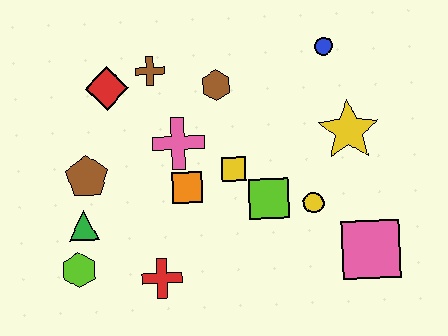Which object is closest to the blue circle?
The yellow star is closest to the blue circle.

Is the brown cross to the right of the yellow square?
No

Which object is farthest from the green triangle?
The blue circle is farthest from the green triangle.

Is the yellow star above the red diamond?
No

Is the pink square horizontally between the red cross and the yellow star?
No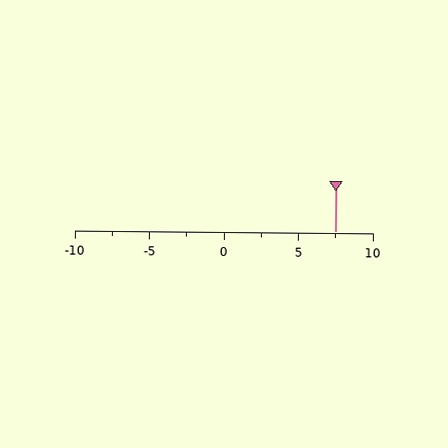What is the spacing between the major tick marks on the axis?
The major ticks are spaced 5 apart.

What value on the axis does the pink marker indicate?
The marker indicates approximately 7.5.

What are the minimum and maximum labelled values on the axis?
The axis runs from -10 to 10.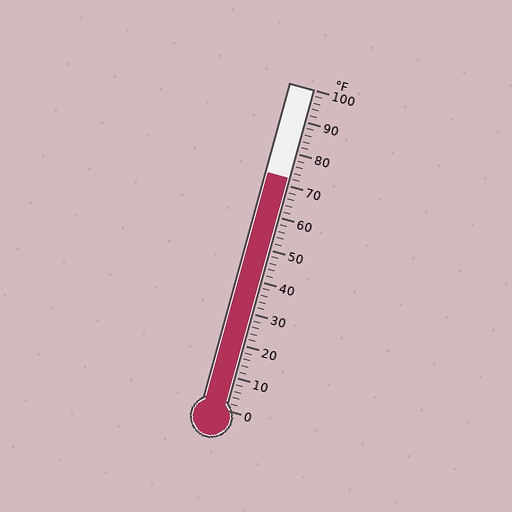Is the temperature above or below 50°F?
The temperature is above 50°F.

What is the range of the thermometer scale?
The thermometer scale ranges from 0°F to 100°F.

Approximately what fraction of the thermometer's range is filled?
The thermometer is filled to approximately 70% of its range.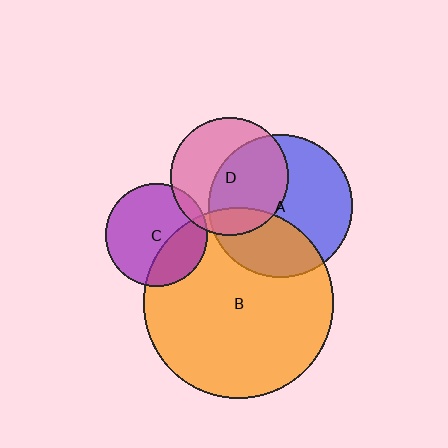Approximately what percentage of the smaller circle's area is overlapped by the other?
Approximately 10%.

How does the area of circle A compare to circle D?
Approximately 1.5 times.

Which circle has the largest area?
Circle B (orange).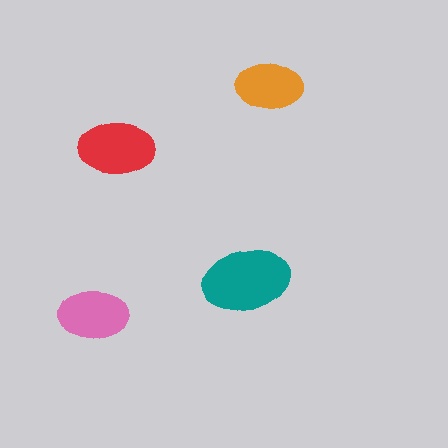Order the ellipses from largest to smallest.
the teal one, the red one, the pink one, the orange one.